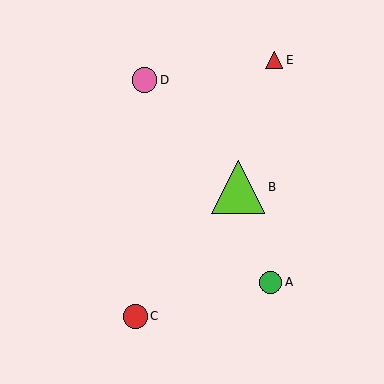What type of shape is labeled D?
Shape D is a pink circle.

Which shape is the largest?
The lime triangle (labeled B) is the largest.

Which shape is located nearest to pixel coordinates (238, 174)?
The lime triangle (labeled B) at (238, 187) is nearest to that location.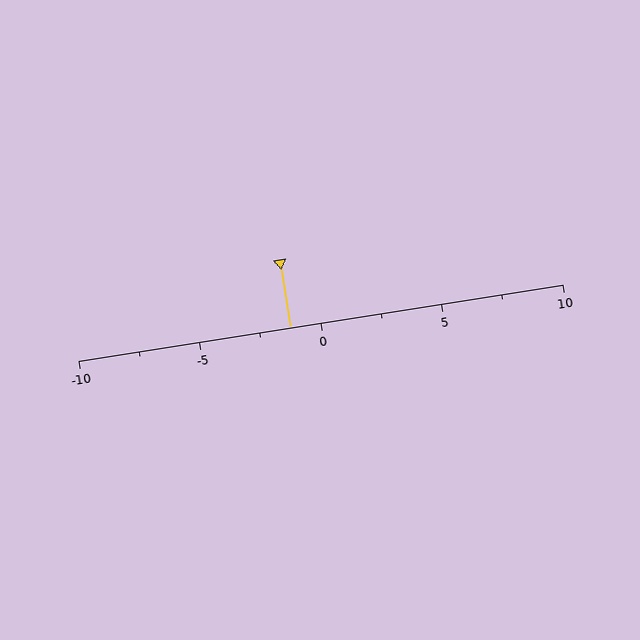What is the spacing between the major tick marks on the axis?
The major ticks are spaced 5 apart.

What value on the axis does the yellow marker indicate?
The marker indicates approximately -1.2.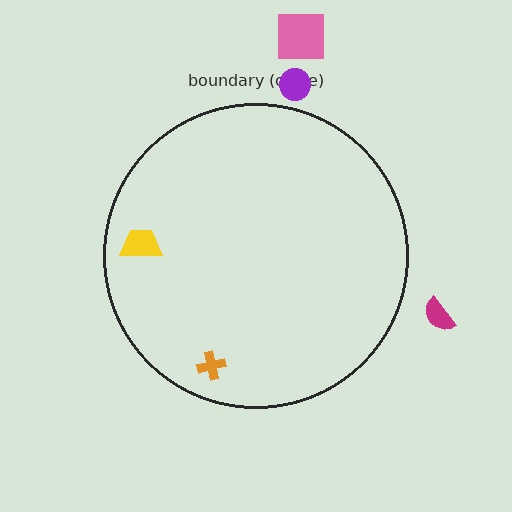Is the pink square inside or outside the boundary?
Outside.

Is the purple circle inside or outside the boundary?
Outside.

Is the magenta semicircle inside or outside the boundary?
Outside.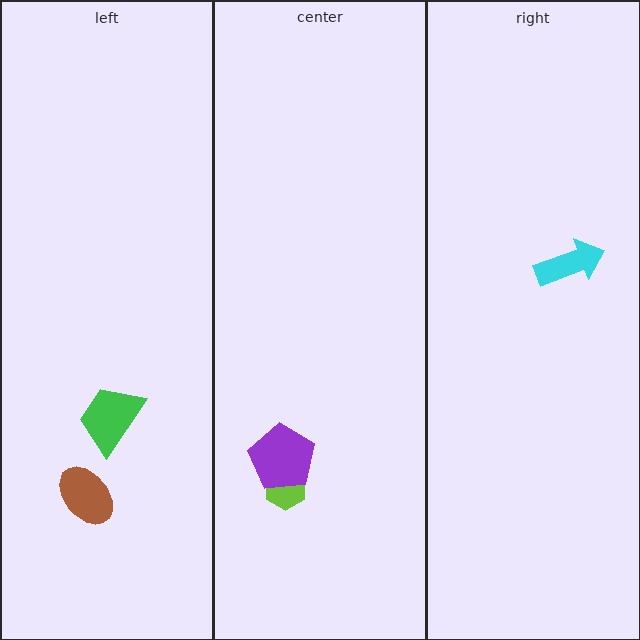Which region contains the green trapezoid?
The left region.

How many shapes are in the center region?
2.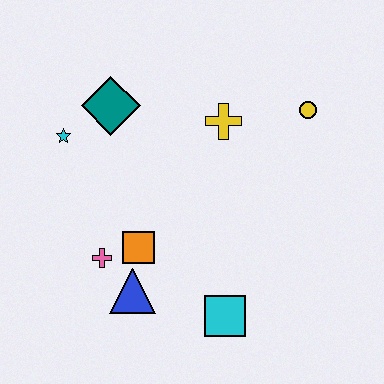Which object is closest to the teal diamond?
The cyan star is closest to the teal diamond.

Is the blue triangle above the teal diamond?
No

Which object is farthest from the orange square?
The yellow circle is farthest from the orange square.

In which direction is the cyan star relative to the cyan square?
The cyan star is above the cyan square.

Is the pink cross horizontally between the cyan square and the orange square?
No